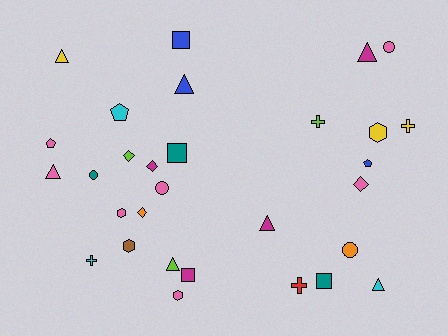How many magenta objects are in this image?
There are 4 magenta objects.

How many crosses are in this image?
There are 4 crosses.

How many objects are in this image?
There are 30 objects.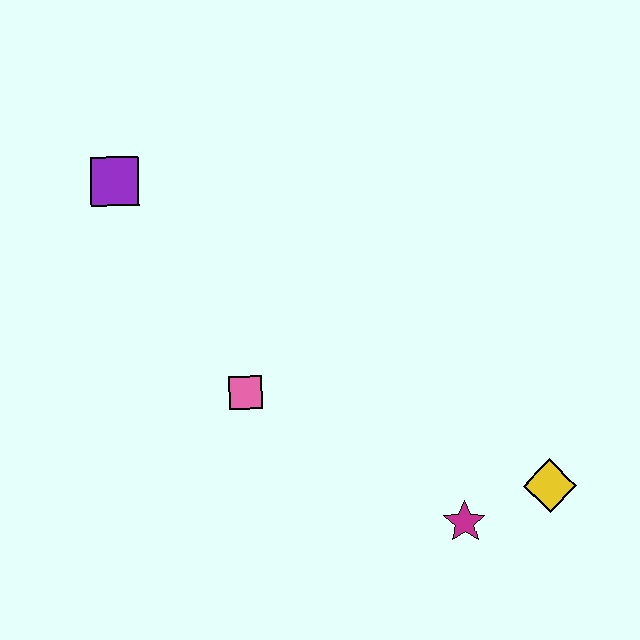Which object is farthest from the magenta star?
The purple square is farthest from the magenta star.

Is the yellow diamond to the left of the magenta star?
No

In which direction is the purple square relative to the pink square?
The purple square is above the pink square.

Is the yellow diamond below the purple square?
Yes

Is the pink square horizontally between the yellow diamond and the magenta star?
No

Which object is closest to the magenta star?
The yellow diamond is closest to the magenta star.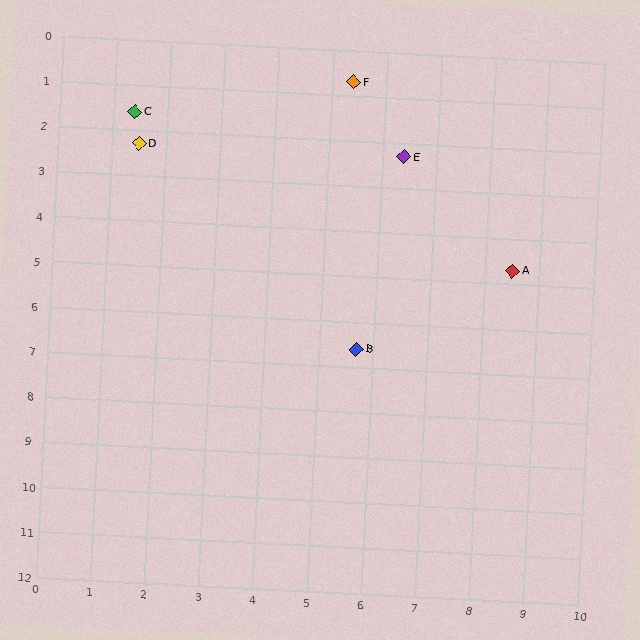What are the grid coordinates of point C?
Point C is at approximately (1.4, 1.6).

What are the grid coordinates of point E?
Point E is at approximately (6.4, 2.3).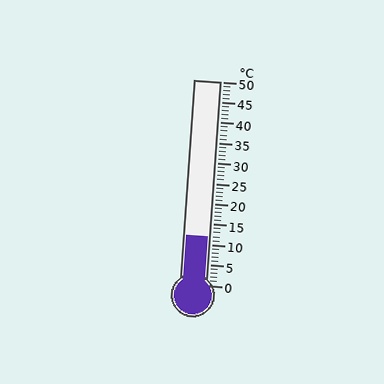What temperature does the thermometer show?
The thermometer shows approximately 12°C.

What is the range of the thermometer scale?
The thermometer scale ranges from 0°C to 50°C.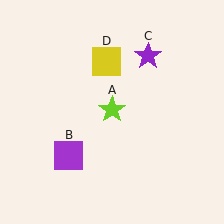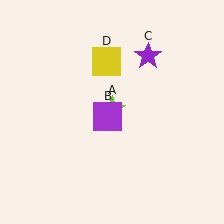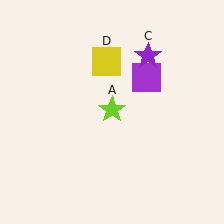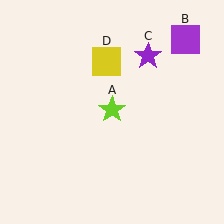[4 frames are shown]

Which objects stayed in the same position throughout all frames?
Lime star (object A) and purple star (object C) and yellow square (object D) remained stationary.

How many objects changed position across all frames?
1 object changed position: purple square (object B).